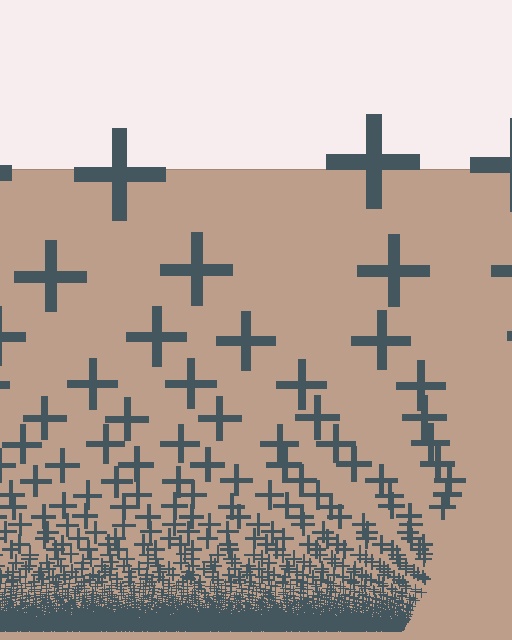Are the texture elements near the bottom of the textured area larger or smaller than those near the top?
Smaller. The gradient is inverted — elements near the bottom are smaller and denser.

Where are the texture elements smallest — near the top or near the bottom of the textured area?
Near the bottom.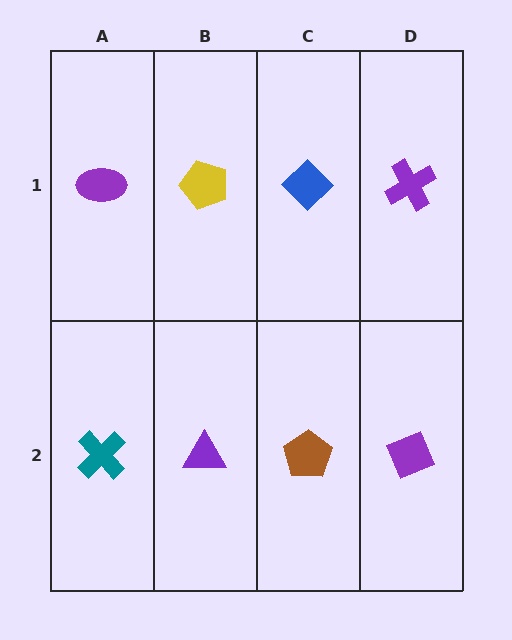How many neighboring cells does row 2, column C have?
3.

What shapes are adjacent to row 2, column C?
A blue diamond (row 1, column C), a purple triangle (row 2, column B), a purple diamond (row 2, column D).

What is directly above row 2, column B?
A yellow pentagon.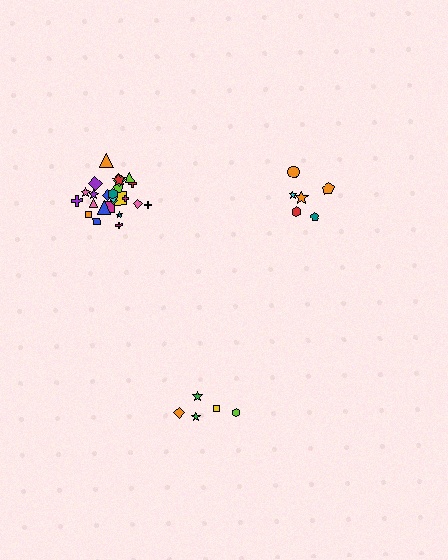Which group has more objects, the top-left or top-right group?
The top-left group.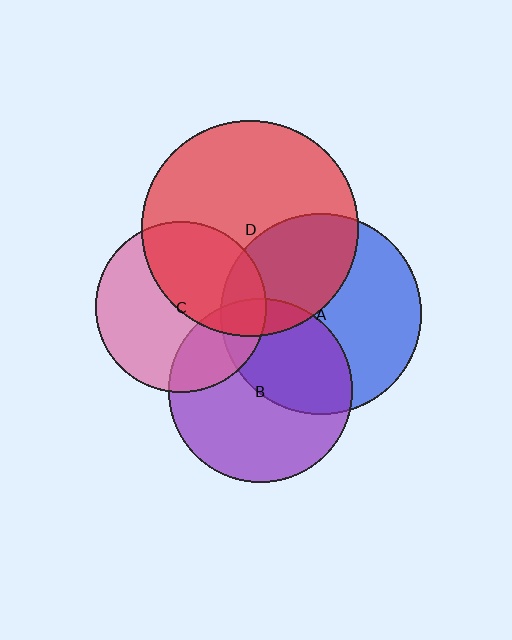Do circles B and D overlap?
Yes.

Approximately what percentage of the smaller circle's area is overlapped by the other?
Approximately 10%.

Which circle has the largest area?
Circle D (red).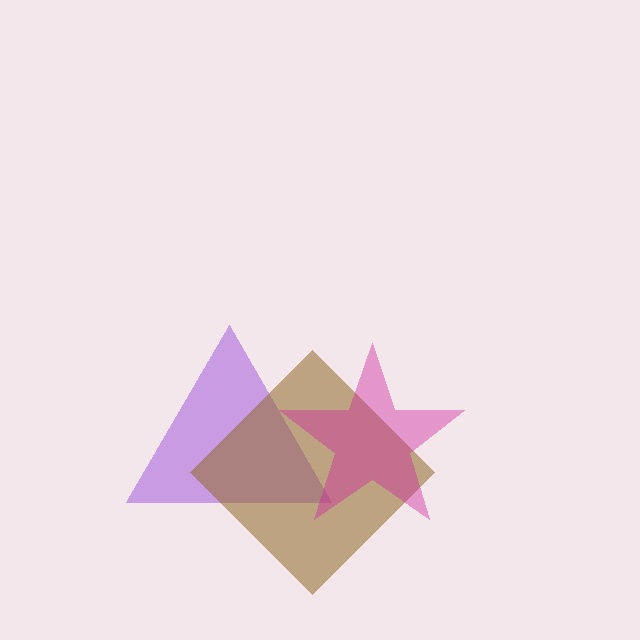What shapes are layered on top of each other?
The layered shapes are: a purple triangle, a brown diamond, a magenta star.